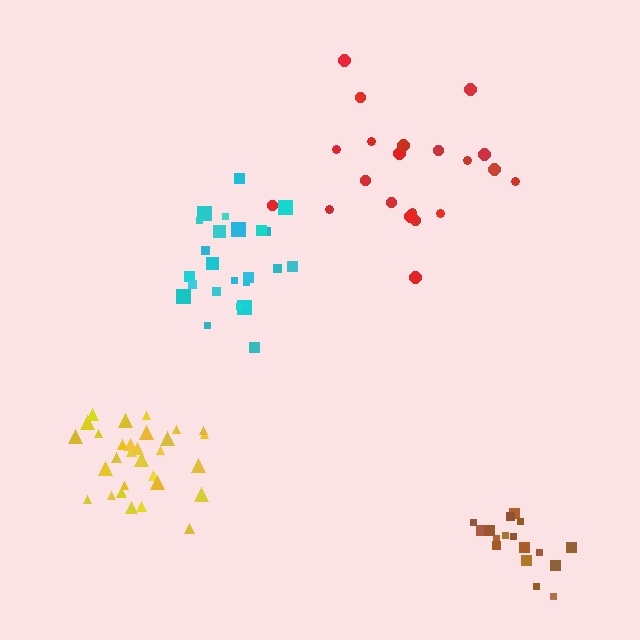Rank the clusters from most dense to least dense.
yellow, brown, cyan, red.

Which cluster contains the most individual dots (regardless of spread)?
Yellow (31).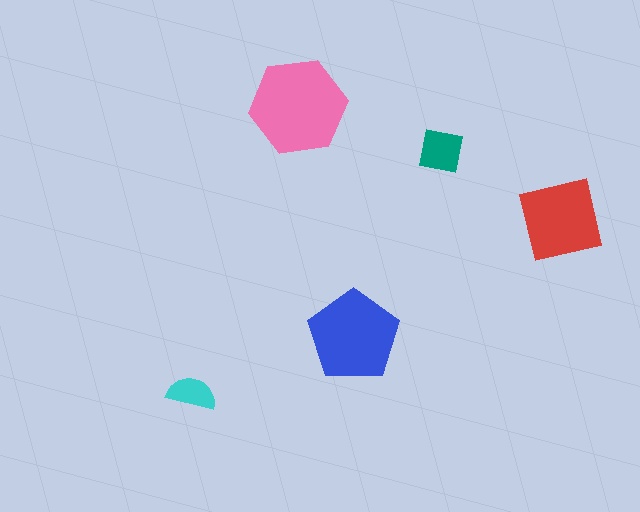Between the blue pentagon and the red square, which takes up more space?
The blue pentagon.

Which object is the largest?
The pink hexagon.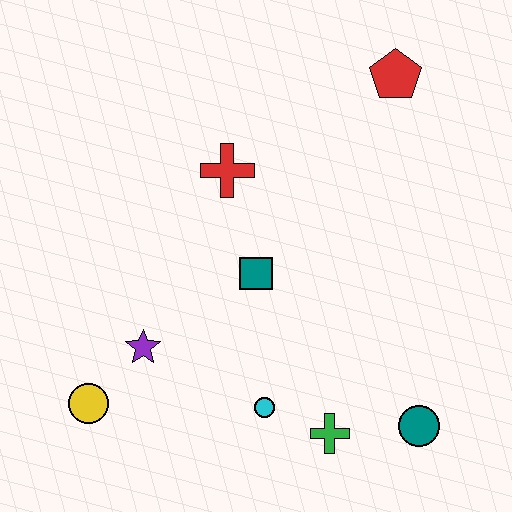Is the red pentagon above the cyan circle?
Yes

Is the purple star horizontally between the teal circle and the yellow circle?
Yes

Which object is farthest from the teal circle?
The red pentagon is farthest from the teal circle.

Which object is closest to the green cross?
The cyan circle is closest to the green cross.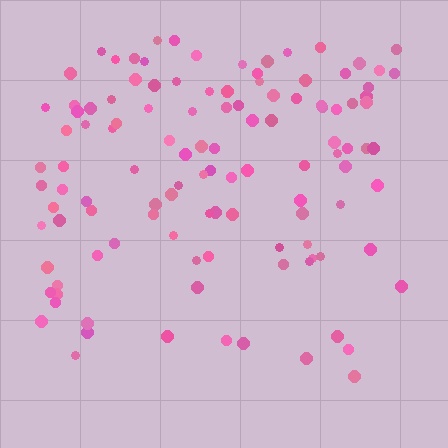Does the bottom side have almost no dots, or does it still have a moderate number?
Still a moderate number, just noticeably fewer than the top.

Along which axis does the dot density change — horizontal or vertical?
Vertical.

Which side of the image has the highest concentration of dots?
The top.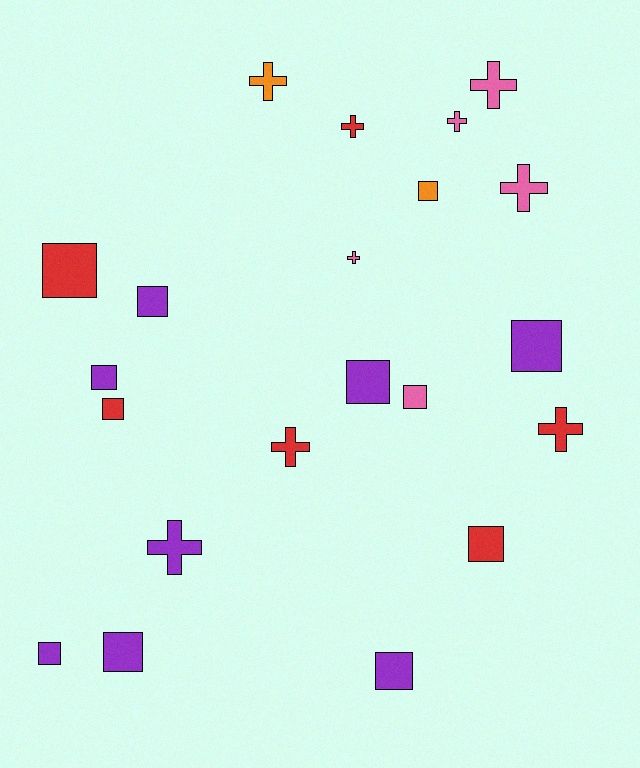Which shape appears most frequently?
Square, with 12 objects.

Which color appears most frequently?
Purple, with 8 objects.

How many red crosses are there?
There are 3 red crosses.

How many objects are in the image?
There are 21 objects.